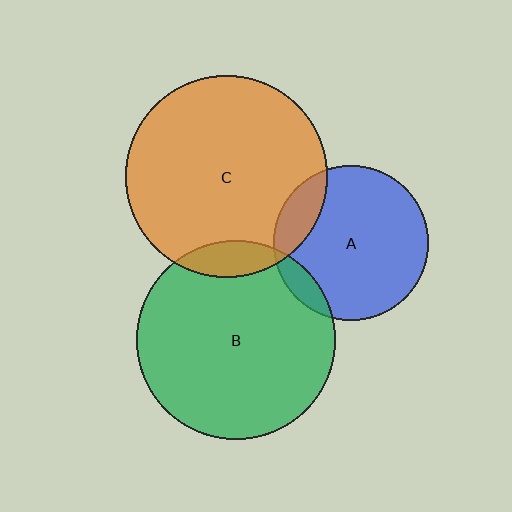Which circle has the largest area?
Circle C (orange).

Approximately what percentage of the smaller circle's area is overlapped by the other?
Approximately 10%.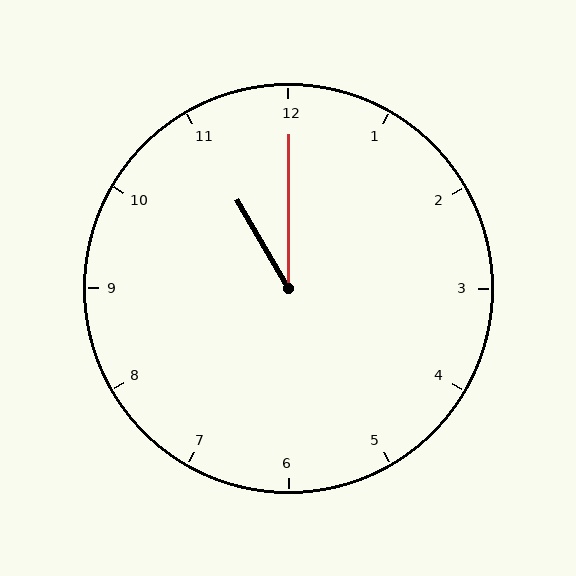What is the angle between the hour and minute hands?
Approximately 30 degrees.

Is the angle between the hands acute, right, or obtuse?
It is acute.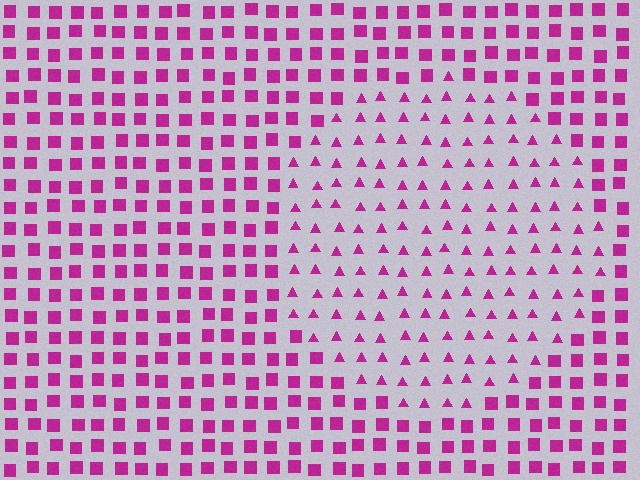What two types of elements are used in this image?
The image uses triangles inside the circle region and squares outside it.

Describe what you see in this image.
The image is filled with small magenta elements arranged in a uniform grid. A circle-shaped region contains triangles, while the surrounding area contains squares. The boundary is defined purely by the change in element shape.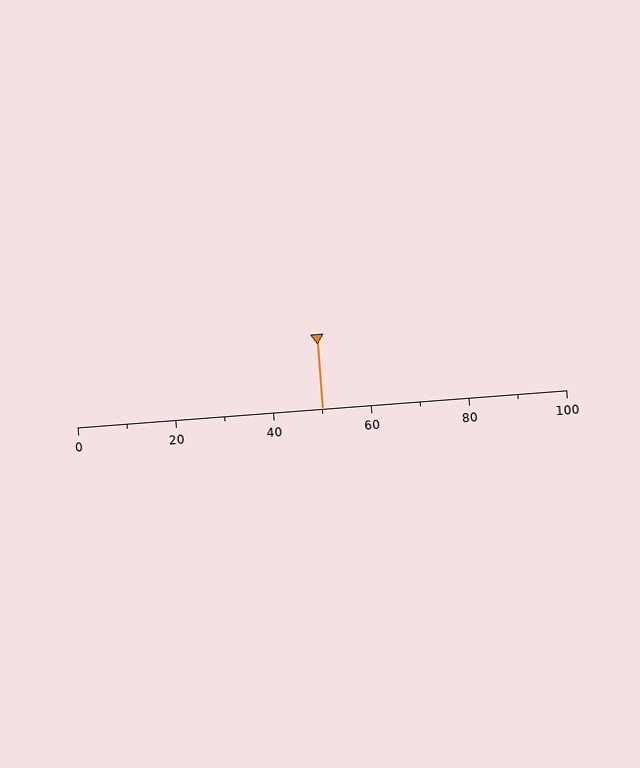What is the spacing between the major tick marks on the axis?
The major ticks are spaced 20 apart.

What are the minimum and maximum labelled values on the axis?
The axis runs from 0 to 100.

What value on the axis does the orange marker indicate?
The marker indicates approximately 50.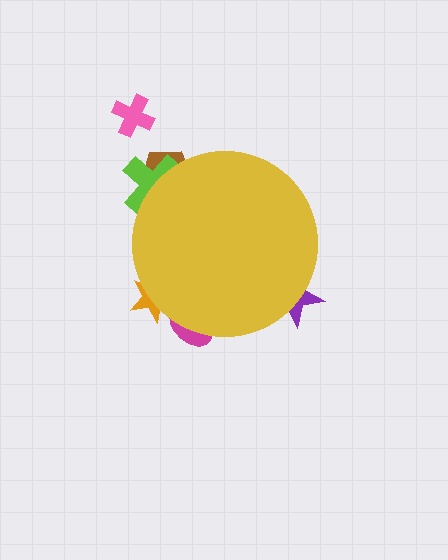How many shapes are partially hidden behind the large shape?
5 shapes are partially hidden.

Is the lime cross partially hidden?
Yes, the lime cross is partially hidden behind the yellow circle.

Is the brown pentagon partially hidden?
Yes, the brown pentagon is partially hidden behind the yellow circle.